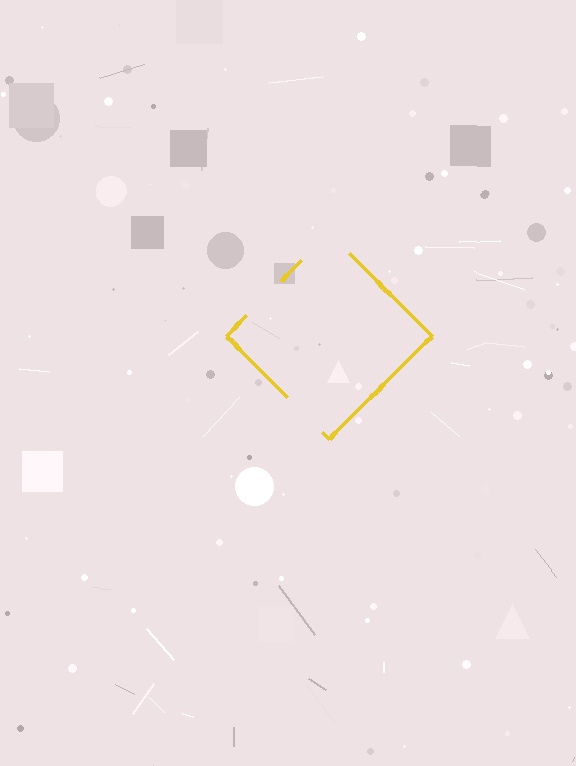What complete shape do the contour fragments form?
The contour fragments form a diamond.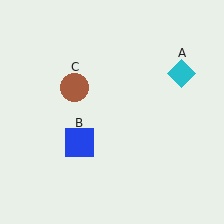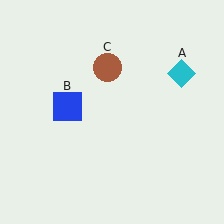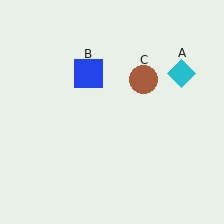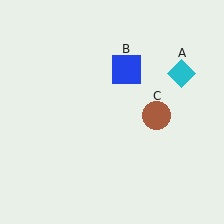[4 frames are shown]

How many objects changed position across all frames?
2 objects changed position: blue square (object B), brown circle (object C).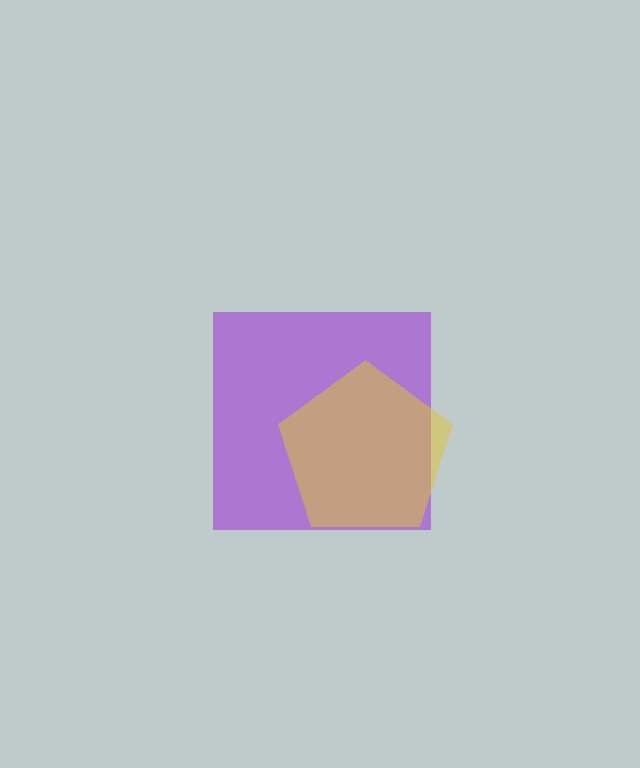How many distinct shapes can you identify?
There are 2 distinct shapes: a purple square, a yellow pentagon.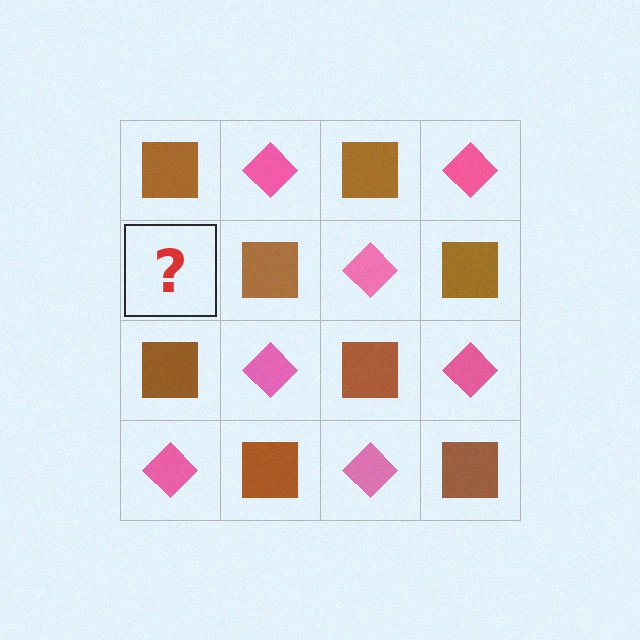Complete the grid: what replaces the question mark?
The question mark should be replaced with a pink diamond.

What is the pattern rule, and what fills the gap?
The rule is that it alternates brown square and pink diamond in a checkerboard pattern. The gap should be filled with a pink diamond.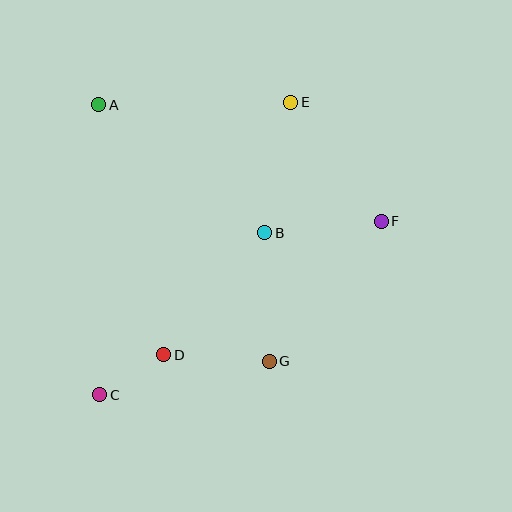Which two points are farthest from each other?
Points C and E are farthest from each other.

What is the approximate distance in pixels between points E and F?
The distance between E and F is approximately 150 pixels.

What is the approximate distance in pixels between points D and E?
The distance between D and E is approximately 283 pixels.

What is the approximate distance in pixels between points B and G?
The distance between B and G is approximately 128 pixels.